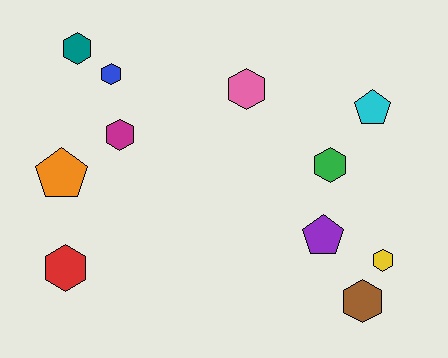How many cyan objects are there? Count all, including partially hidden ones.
There is 1 cyan object.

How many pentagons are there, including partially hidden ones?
There are 3 pentagons.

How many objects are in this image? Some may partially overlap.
There are 11 objects.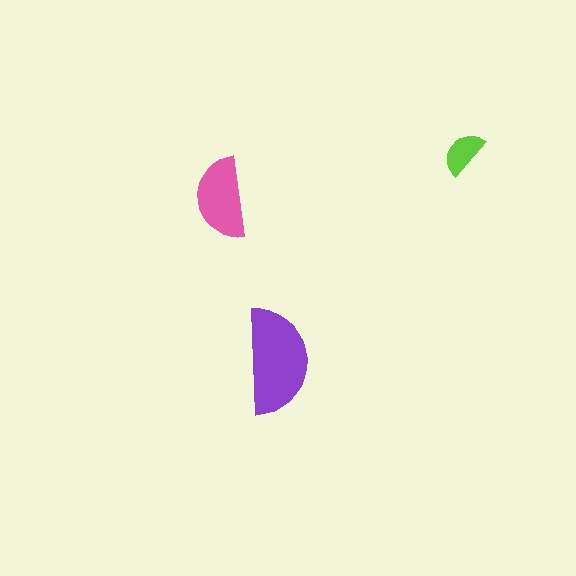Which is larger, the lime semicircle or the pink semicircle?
The pink one.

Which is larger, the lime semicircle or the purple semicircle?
The purple one.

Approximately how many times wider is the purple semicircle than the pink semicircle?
About 1.5 times wider.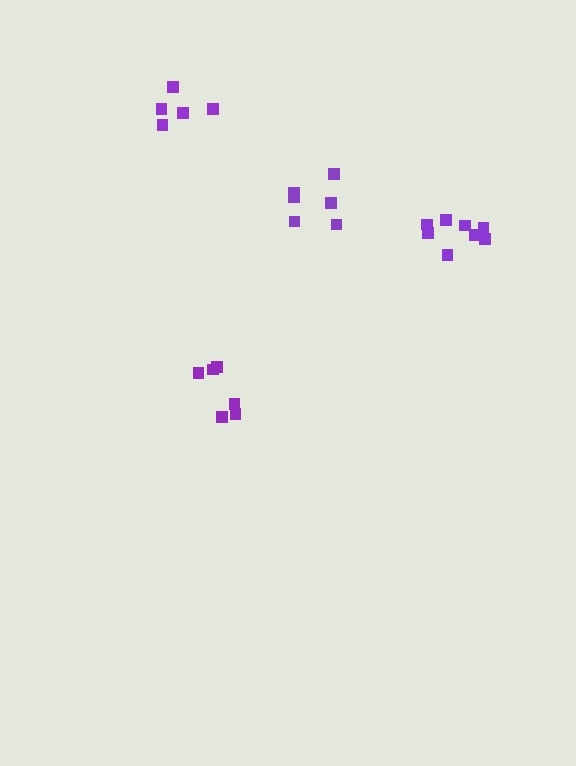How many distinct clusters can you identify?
There are 4 distinct clusters.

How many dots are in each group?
Group 1: 5 dots, Group 2: 6 dots, Group 3: 6 dots, Group 4: 8 dots (25 total).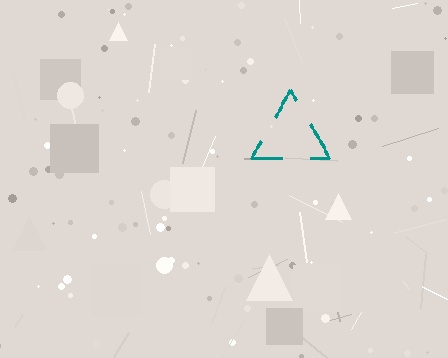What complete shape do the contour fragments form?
The contour fragments form a triangle.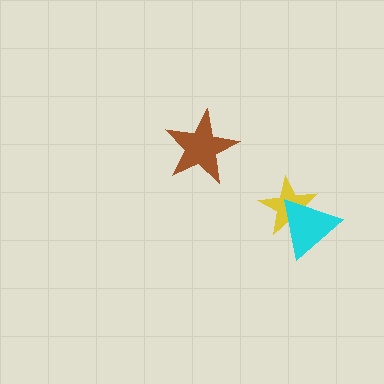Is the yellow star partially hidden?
Yes, it is partially covered by another shape.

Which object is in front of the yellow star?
The cyan triangle is in front of the yellow star.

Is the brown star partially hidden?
No, no other shape covers it.